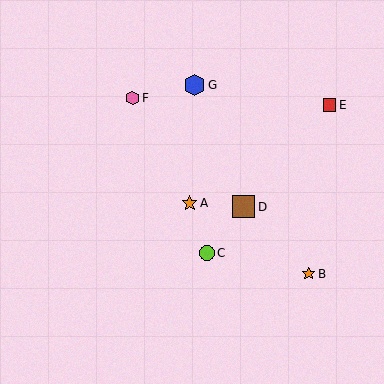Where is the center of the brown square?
The center of the brown square is at (244, 207).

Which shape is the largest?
The brown square (labeled D) is the largest.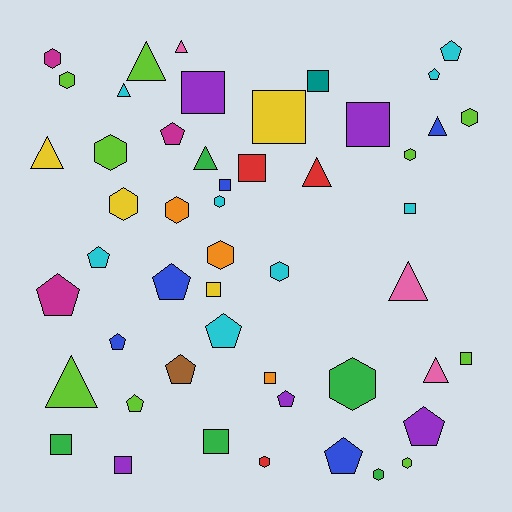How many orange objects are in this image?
There are 3 orange objects.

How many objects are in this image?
There are 50 objects.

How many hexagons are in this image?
There are 14 hexagons.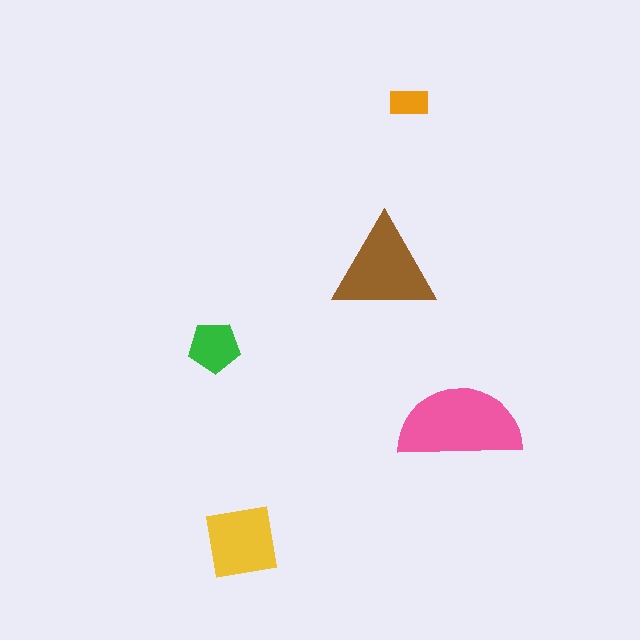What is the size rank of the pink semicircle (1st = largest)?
1st.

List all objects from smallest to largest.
The orange rectangle, the green pentagon, the yellow square, the brown triangle, the pink semicircle.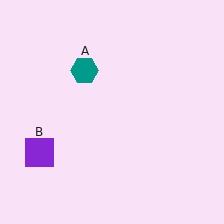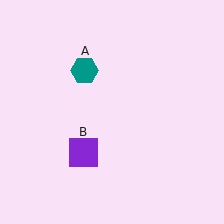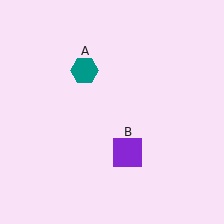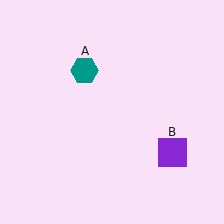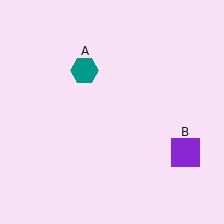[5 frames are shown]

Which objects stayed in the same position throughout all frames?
Teal hexagon (object A) remained stationary.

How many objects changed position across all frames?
1 object changed position: purple square (object B).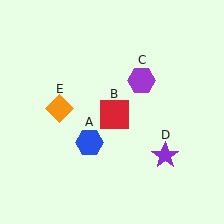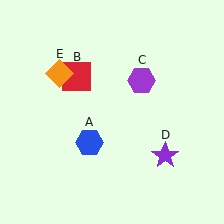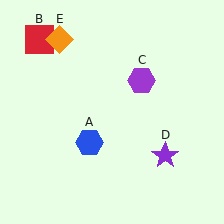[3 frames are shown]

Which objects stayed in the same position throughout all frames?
Blue hexagon (object A) and purple hexagon (object C) and purple star (object D) remained stationary.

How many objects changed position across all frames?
2 objects changed position: red square (object B), orange diamond (object E).